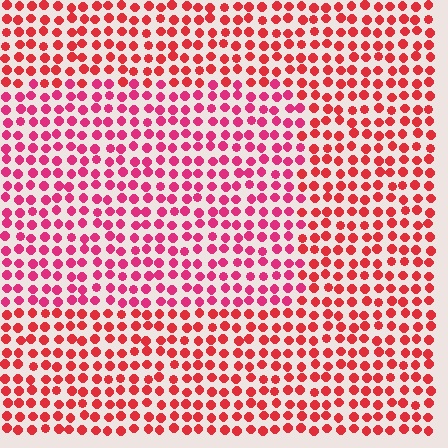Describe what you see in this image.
The image is filled with small red elements in a uniform arrangement. A rectangle-shaped region is visible where the elements are tinted to a slightly different hue, forming a subtle color boundary.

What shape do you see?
I see a rectangle.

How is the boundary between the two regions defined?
The boundary is defined purely by a slight shift in hue (about 24 degrees). Spacing, size, and orientation are identical on both sides.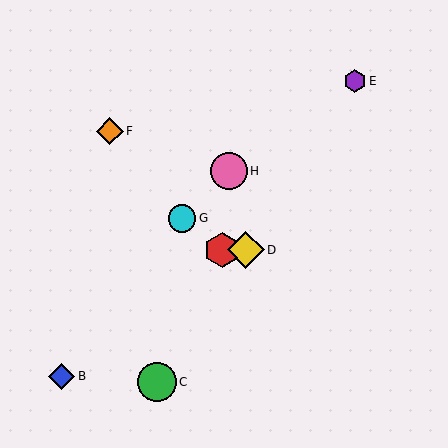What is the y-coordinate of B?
Object B is at y≈376.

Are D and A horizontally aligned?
Yes, both are at y≈250.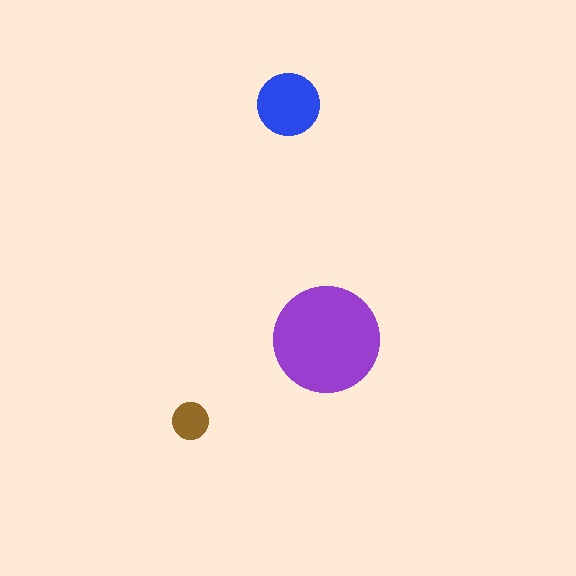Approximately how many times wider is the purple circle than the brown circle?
About 3 times wider.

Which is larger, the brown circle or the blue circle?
The blue one.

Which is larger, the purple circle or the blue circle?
The purple one.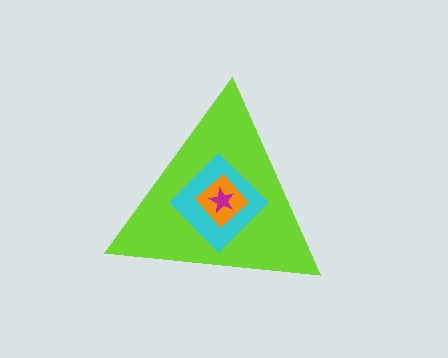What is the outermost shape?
The lime triangle.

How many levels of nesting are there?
4.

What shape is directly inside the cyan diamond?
The orange diamond.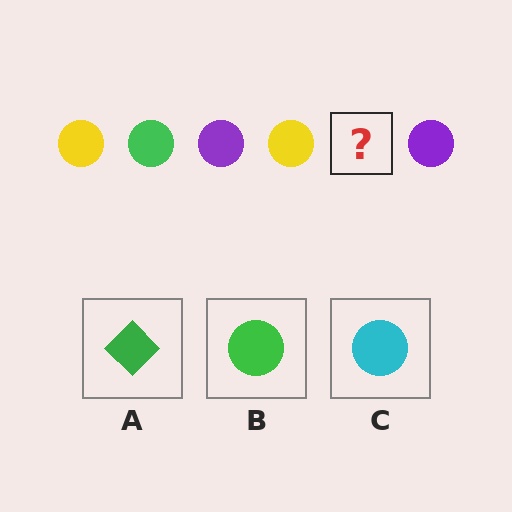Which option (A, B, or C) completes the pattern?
B.